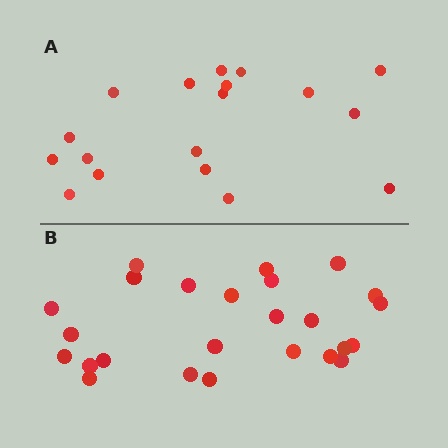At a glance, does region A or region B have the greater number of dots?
Region B (the bottom region) has more dots.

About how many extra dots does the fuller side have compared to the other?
Region B has roughly 8 or so more dots than region A.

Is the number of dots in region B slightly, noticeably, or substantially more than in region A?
Region B has noticeably more, but not dramatically so. The ratio is roughly 1.4 to 1.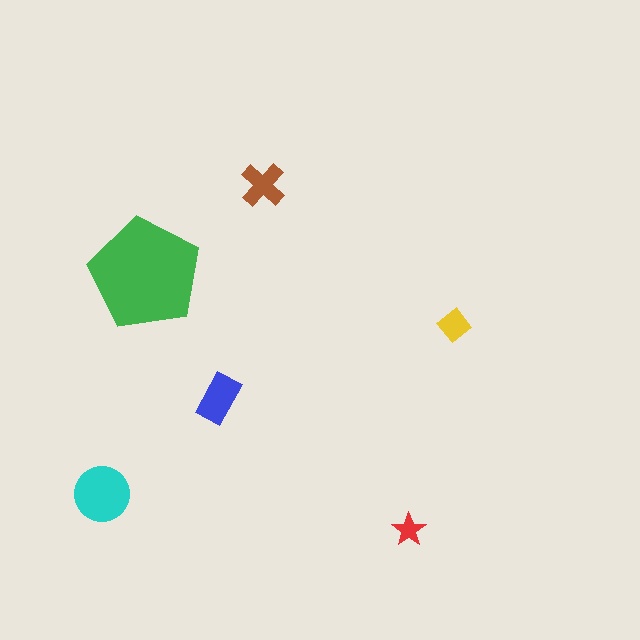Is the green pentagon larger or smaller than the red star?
Larger.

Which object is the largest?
The green pentagon.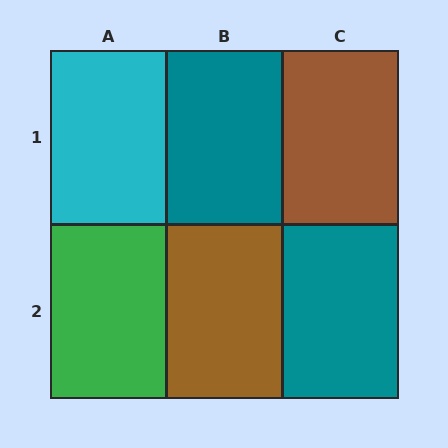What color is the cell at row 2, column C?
Teal.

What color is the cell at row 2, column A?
Green.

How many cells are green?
1 cell is green.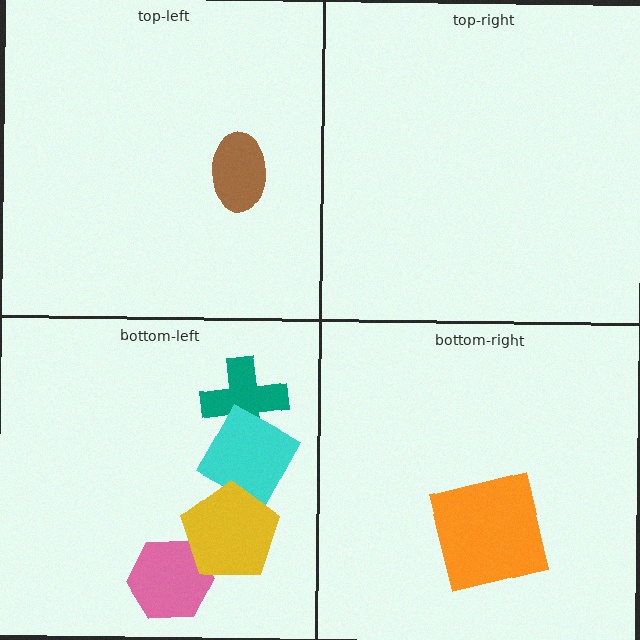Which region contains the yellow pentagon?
The bottom-left region.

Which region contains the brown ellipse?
The top-left region.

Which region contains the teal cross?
The bottom-left region.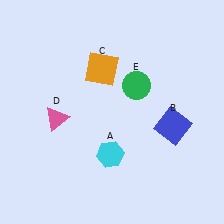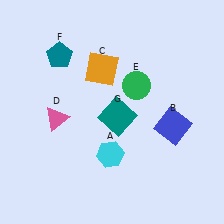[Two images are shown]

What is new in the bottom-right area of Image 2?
A teal square (G) was added in the bottom-right area of Image 2.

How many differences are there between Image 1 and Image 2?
There are 2 differences between the two images.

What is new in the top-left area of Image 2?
A teal pentagon (F) was added in the top-left area of Image 2.